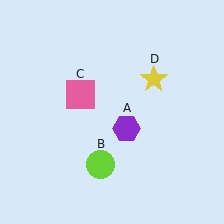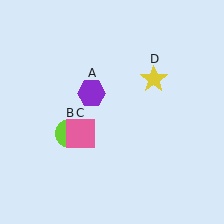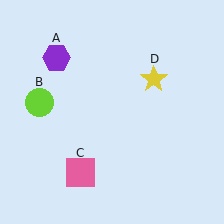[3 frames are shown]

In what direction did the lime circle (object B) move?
The lime circle (object B) moved up and to the left.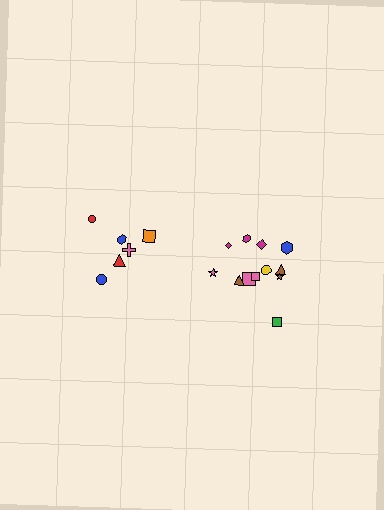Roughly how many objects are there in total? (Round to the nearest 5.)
Roughly 20 objects in total.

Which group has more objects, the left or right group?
The right group.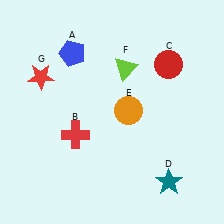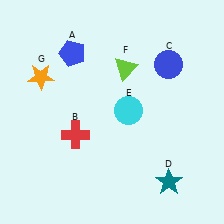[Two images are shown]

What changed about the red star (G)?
In Image 1, G is red. In Image 2, it changed to orange.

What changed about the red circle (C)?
In Image 1, C is red. In Image 2, it changed to blue.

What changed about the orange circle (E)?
In Image 1, E is orange. In Image 2, it changed to cyan.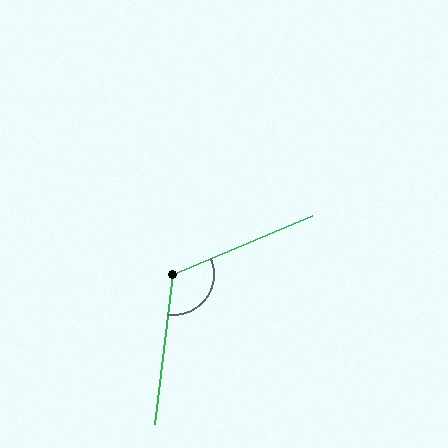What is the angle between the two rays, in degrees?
Approximately 120 degrees.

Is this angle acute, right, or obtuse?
It is obtuse.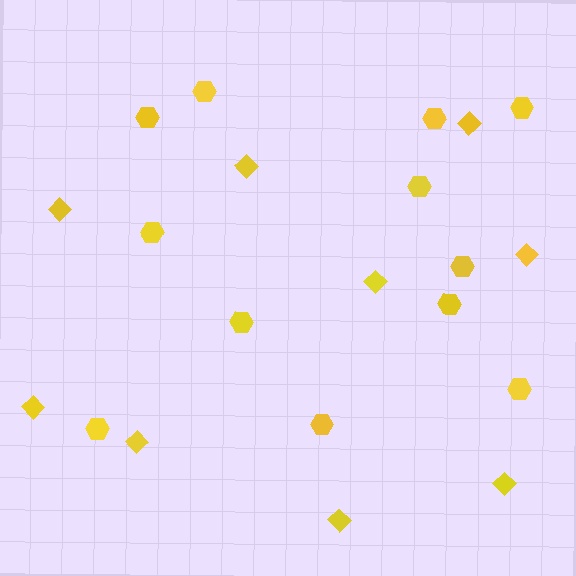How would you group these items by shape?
There are 2 groups: one group of diamonds (9) and one group of hexagons (12).